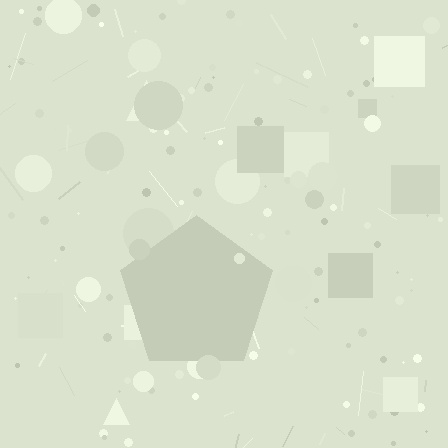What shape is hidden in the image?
A pentagon is hidden in the image.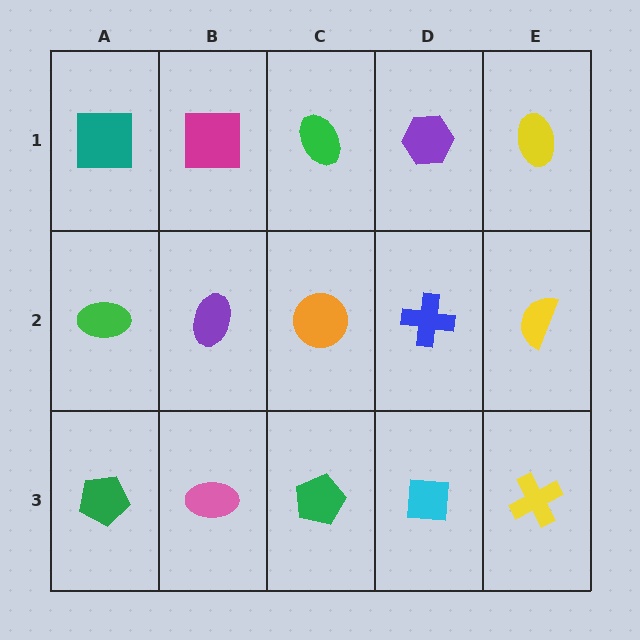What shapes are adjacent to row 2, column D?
A purple hexagon (row 1, column D), a cyan square (row 3, column D), an orange circle (row 2, column C), a yellow semicircle (row 2, column E).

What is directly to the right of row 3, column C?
A cyan square.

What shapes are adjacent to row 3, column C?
An orange circle (row 2, column C), a pink ellipse (row 3, column B), a cyan square (row 3, column D).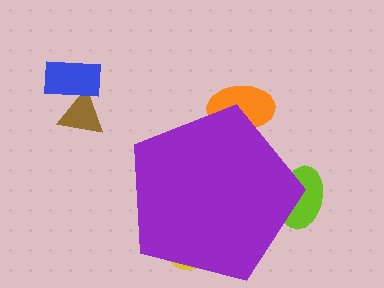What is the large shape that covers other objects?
A purple pentagon.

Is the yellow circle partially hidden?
Yes, the yellow circle is partially hidden behind the purple pentagon.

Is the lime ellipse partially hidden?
Yes, the lime ellipse is partially hidden behind the purple pentagon.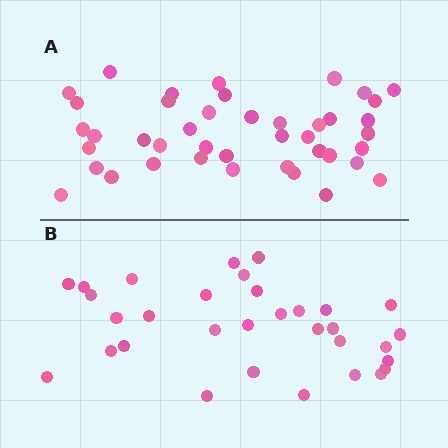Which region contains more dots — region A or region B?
Region A (the top region) has more dots.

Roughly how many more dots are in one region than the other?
Region A has roughly 10 or so more dots than region B.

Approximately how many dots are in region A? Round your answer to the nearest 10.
About 40 dots. (The exact count is 42, which rounds to 40.)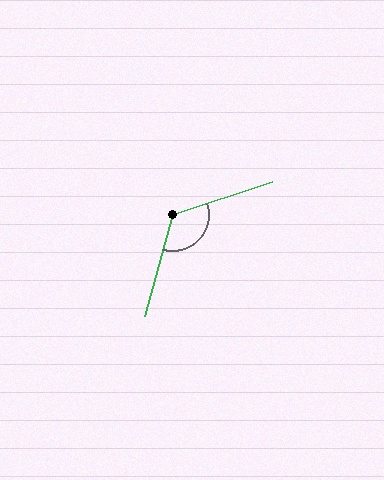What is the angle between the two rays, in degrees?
Approximately 123 degrees.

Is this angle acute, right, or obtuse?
It is obtuse.